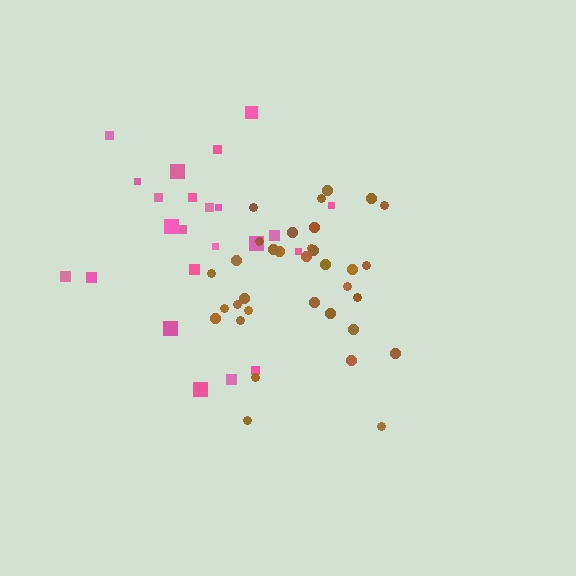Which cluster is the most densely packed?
Brown.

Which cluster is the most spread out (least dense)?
Pink.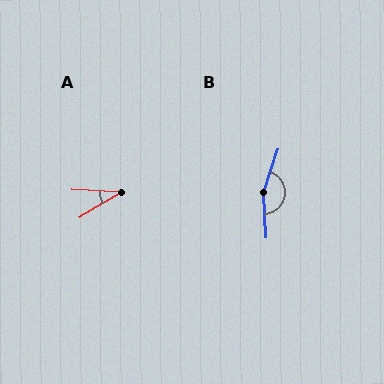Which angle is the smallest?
A, at approximately 34 degrees.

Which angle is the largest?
B, at approximately 158 degrees.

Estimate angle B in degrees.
Approximately 158 degrees.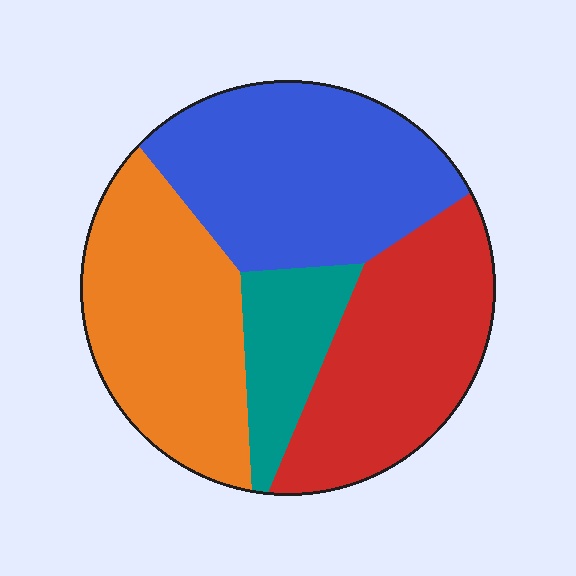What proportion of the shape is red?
Red takes up about one quarter (1/4) of the shape.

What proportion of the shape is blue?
Blue covers about 30% of the shape.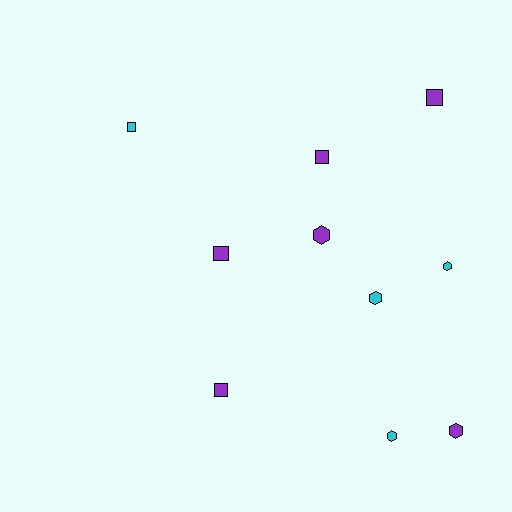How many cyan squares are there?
There is 1 cyan square.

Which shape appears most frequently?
Square, with 5 objects.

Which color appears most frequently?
Purple, with 6 objects.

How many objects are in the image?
There are 10 objects.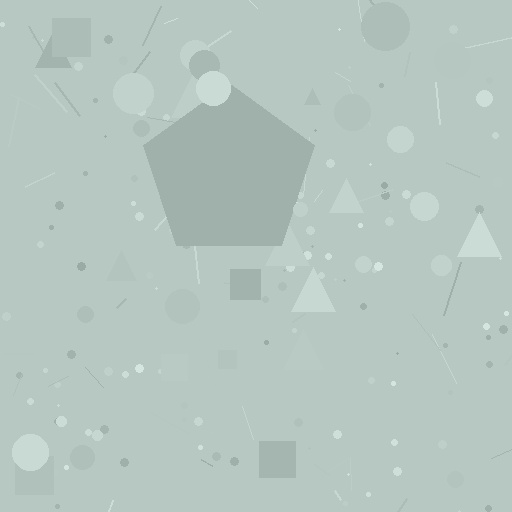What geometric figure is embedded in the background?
A pentagon is embedded in the background.